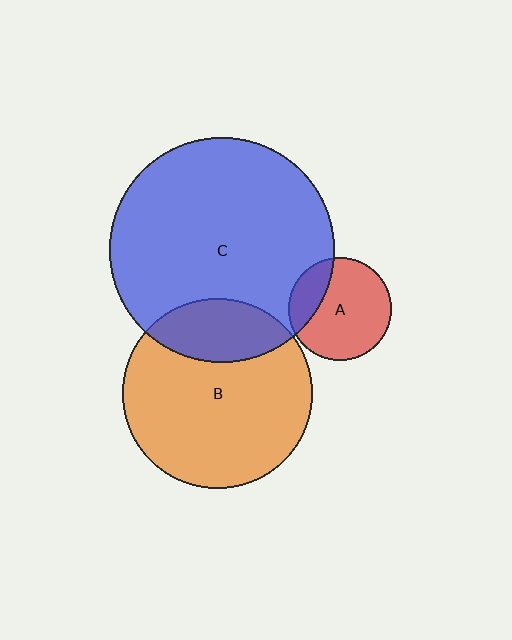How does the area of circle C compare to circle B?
Approximately 1.4 times.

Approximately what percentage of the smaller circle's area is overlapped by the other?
Approximately 25%.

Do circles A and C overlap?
Yes.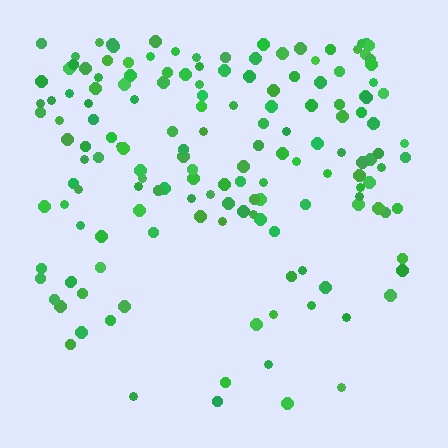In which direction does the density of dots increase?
From bottom to top, with the top side densest.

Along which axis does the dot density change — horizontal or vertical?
Vertical.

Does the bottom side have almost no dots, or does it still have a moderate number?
Still a moderate number, just noticeably fewer than the top.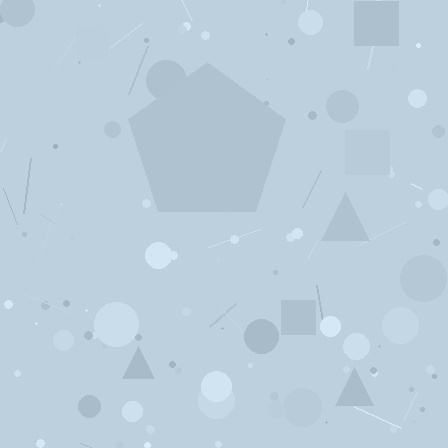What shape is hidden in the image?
A pentagon is hidden in the image.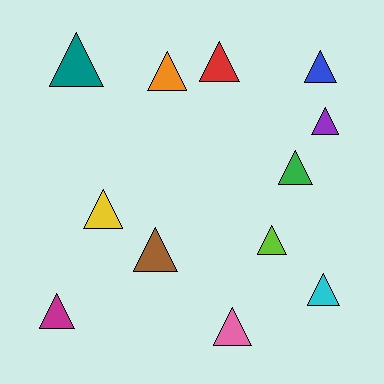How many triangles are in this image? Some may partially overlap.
There are 12 triangles.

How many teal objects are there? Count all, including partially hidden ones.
There is 1 teal object.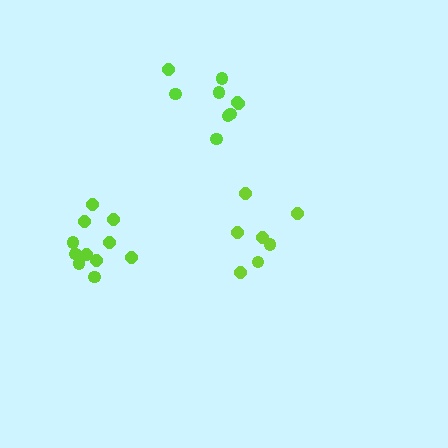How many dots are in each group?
Group 1: 7 dots, Group 2: 11 dots, Group 3: 9 dots (27 total).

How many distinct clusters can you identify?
There are 3 distinct clusters.